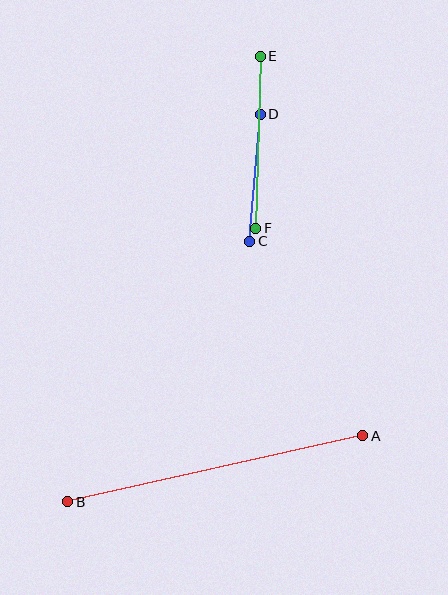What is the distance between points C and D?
The distance is approximately 128 pixels.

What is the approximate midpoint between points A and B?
The midpoint is at approximately (215, 469) pixels.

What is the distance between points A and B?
The distance is approximately 302 pixels.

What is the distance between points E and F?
The distance is approximately 172 pixels.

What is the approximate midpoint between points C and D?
The midpoint is at approximately (255, 178) pixels.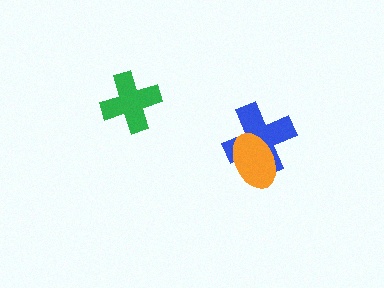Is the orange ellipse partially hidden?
No, no other shape covers it.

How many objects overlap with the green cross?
0 objects overlap with the green cross.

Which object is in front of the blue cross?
The orange ellipse is in front of the blue cross.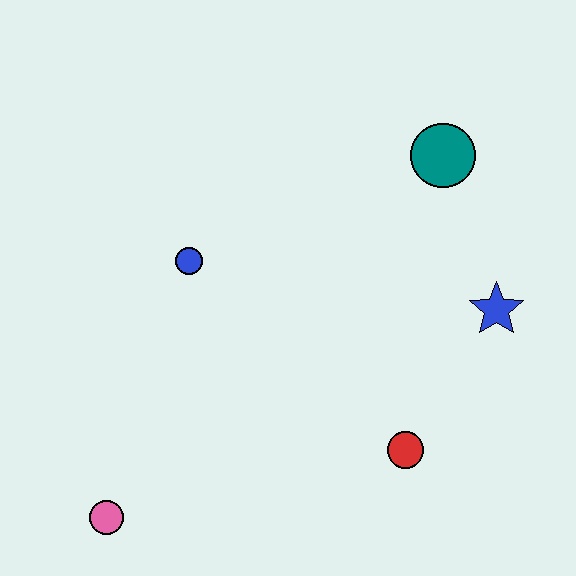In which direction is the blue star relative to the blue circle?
The blue star is to the right of the blue circle.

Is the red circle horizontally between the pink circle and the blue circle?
No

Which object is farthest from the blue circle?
The blue star is farthest from the blue circle.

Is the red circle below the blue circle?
Yes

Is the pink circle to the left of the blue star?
Yes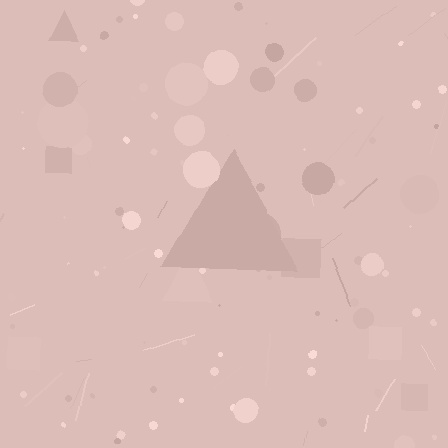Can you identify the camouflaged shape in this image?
The camouflaged shape is a triangle.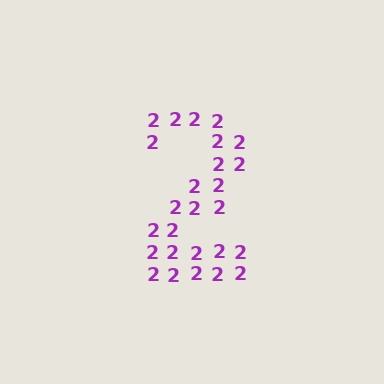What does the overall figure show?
The overall figure shows the digit 2.